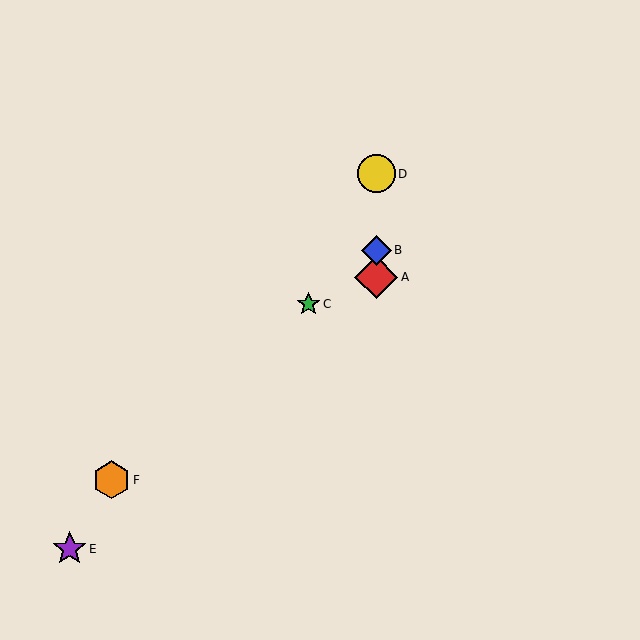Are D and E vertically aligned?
No, D is at x≈376 and E is at x≈70.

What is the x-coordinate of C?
Object C is at x≈309.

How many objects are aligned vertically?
3 objects (A, B, D) are aligned vertically.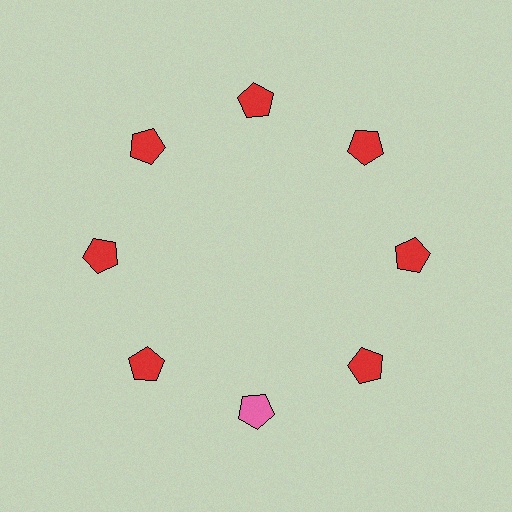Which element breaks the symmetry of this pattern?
The pink pentagon at roughly the 6 o'clock position breaks the symmetry. All other shapes are red pentagons.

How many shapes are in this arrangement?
There are 8 shapes arranged in a ring pattern.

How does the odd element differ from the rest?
It has a different color: pink instead of red.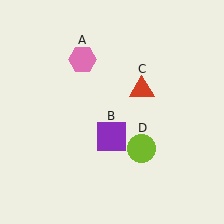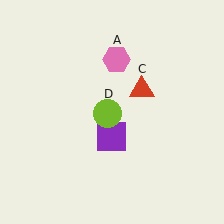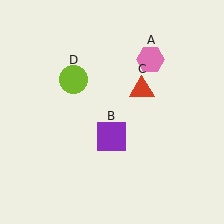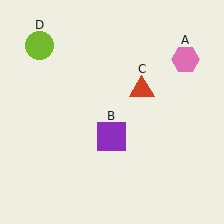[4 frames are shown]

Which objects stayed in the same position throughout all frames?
Purple square (object B) and red triangle (object C) remained stationary.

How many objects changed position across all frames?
2 objects changed position: pink hexagon (object A), lime circle (object D).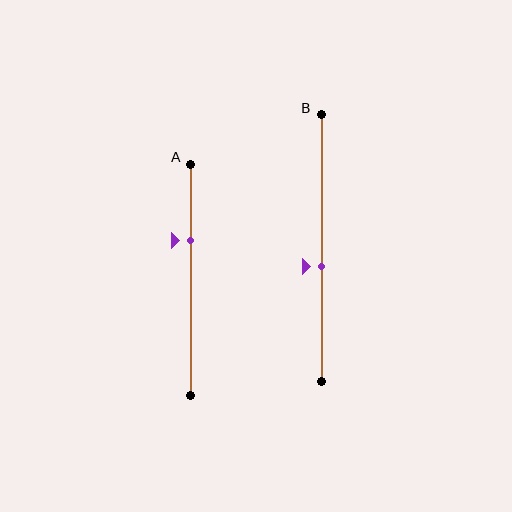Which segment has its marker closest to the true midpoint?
Segment B has its marker closest to the true midpoint.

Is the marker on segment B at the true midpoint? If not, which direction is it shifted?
No, the marker on segment B is shifted downward by about 7% of the segment length.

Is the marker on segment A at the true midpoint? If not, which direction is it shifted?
No, the marker on segment A is shifted upward by about 17% of the segment length.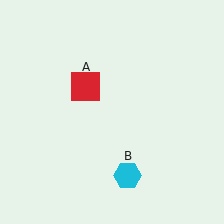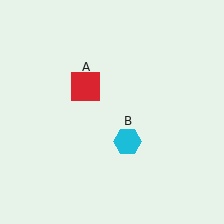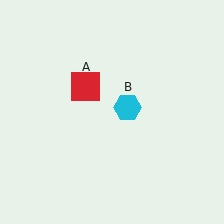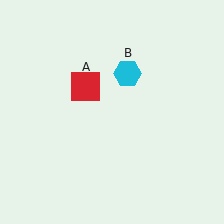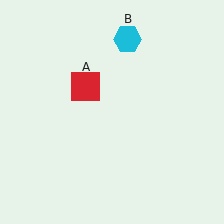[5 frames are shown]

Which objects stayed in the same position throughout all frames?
Red square (object A) remained stationary.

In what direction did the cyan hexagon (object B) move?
The cyan hexagon (object B) moved up.